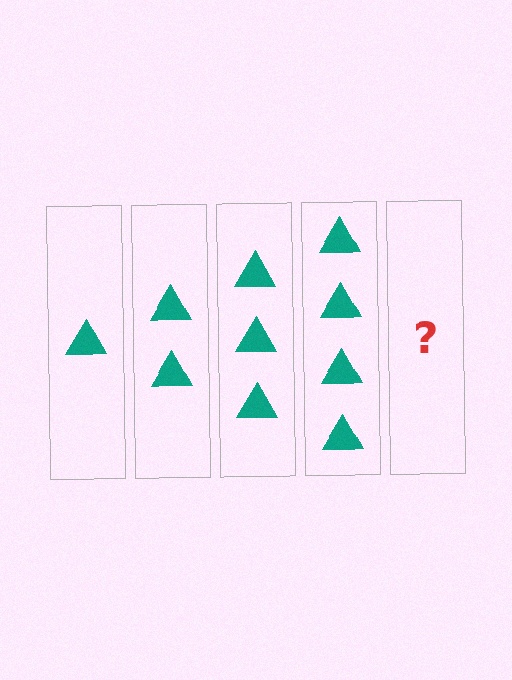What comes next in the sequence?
The next element should be 5 triangles.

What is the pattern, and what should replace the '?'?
The pattern is that each step adds one more triangle. The '?' should be 5 triangles.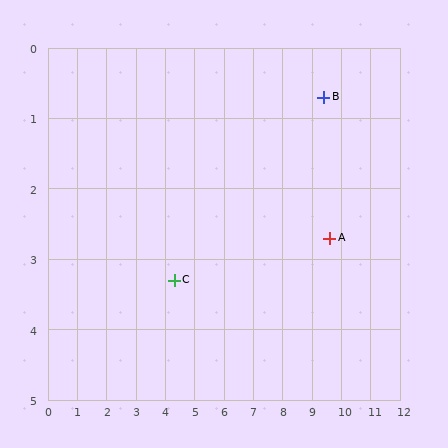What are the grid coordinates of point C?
Point C is at approximately (4.3, 3.3).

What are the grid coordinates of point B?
Point B is at approximately (9.4, 0.7).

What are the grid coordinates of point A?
Point A is at approximately (9.6, 2.7).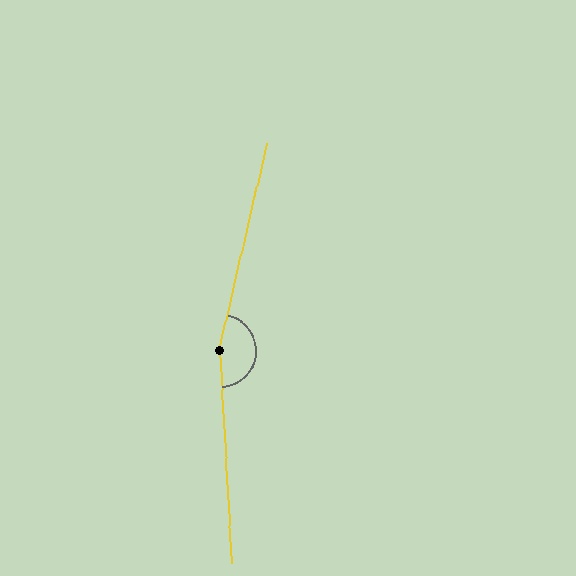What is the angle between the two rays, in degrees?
Approximately 164 degrees.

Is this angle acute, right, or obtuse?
It is obtuse.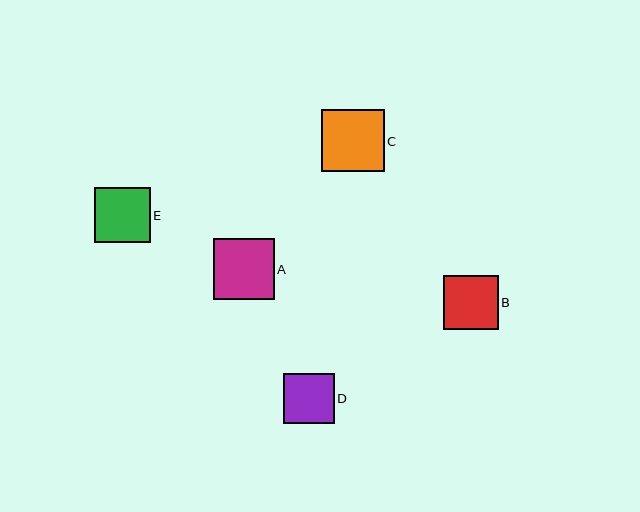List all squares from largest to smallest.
From largest to smallest: C, A, E, B, D.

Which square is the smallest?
Square D is the smallest with a size of approximately 50 pixels.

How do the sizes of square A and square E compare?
Square A and square E are approximately the same size.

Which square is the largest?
Square C is the largest with a size of approximately 62 pixels.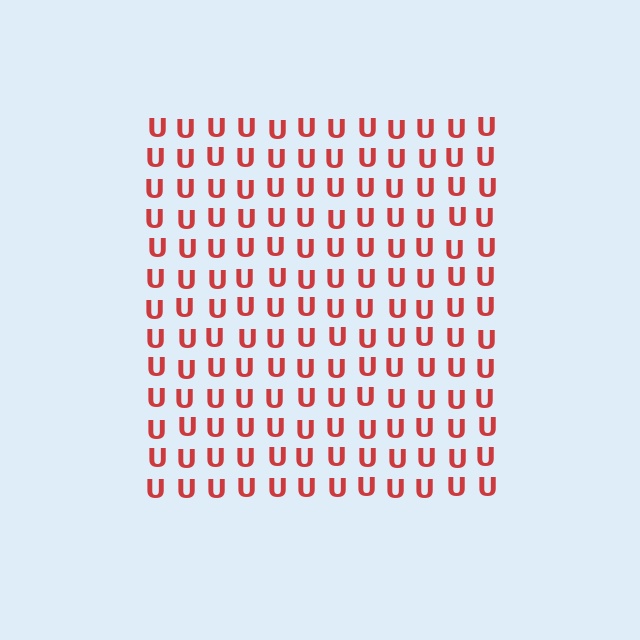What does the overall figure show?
The overall figure shows a square.